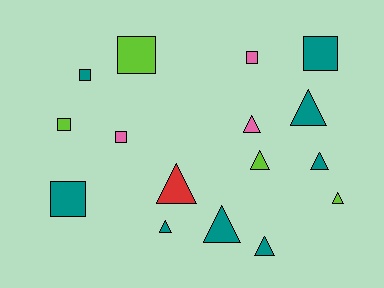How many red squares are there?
There are no red squares.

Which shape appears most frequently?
Triangle, with 9 objects.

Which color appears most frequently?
Teal, with 8 objects.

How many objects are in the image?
There are 16 objects.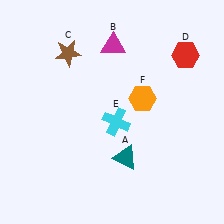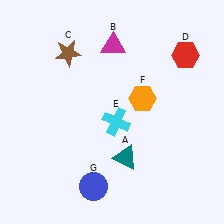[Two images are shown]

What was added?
A blue circle (G) was added in Image 2.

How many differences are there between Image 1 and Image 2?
There is 1 difference between the two images.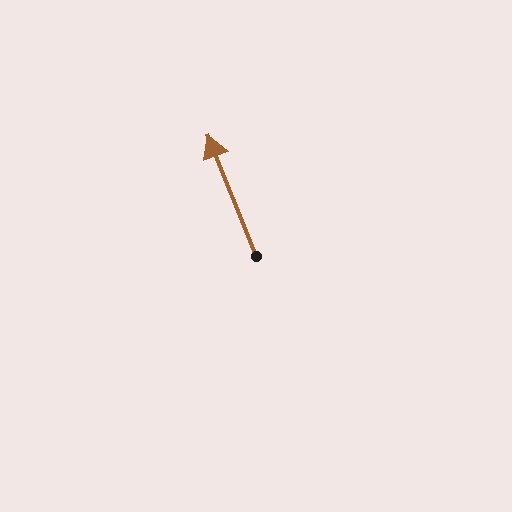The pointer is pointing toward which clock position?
Roughly 11 o'clock.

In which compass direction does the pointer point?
North.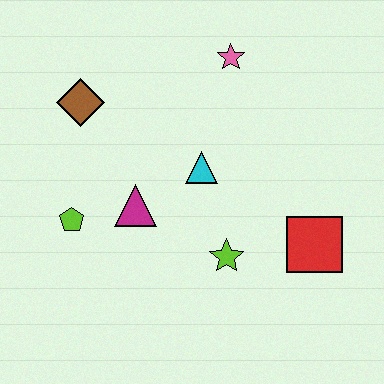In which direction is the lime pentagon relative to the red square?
The lime pentagon is to the left of the red square.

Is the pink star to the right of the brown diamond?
Yes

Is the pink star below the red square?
No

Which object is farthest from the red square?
The brown diamond is farthest from the red square.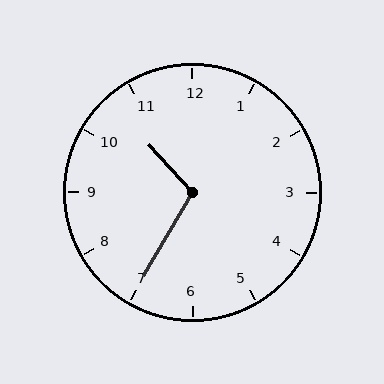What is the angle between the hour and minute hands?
Approximately 108 degrees.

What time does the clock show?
10:35.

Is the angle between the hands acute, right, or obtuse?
It is obtuse.